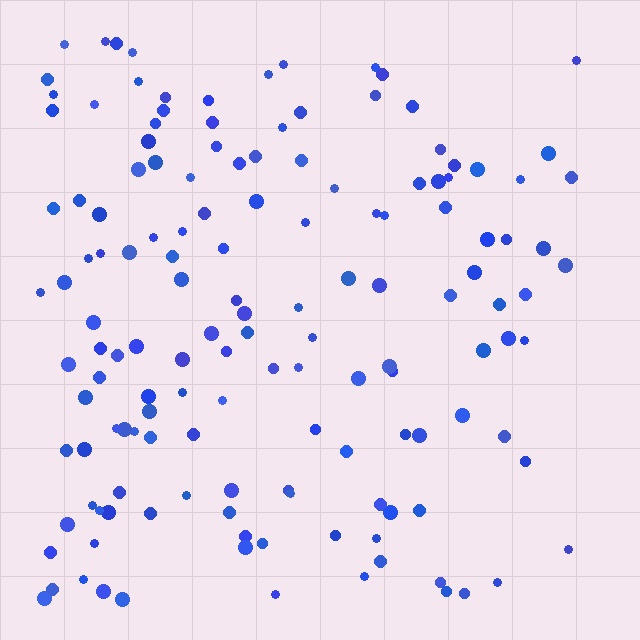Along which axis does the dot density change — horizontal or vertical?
Horizontal.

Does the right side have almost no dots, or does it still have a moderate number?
Still a moderate number, just noticeably fewer than the left.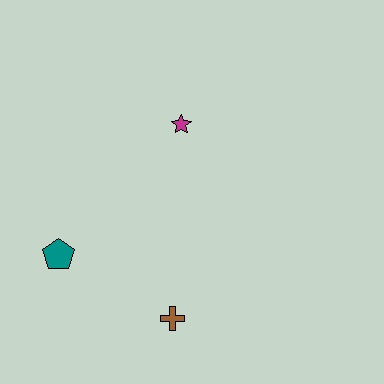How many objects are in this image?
There are 3 objects.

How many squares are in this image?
There are no squares.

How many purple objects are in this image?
There are no purple objects.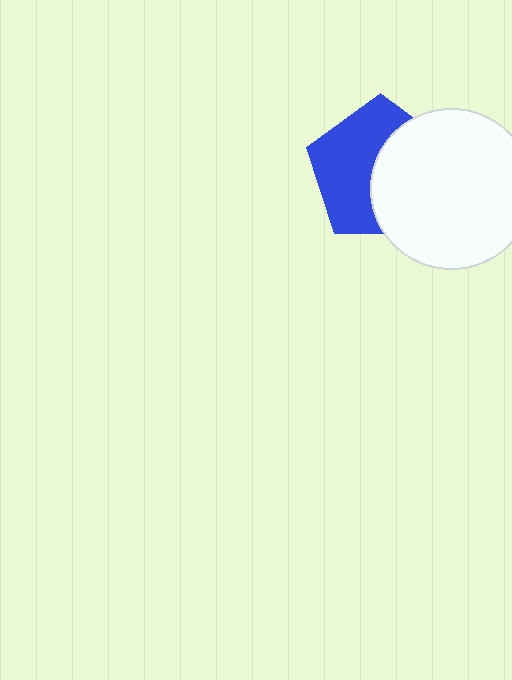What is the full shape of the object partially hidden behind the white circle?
The partially hidden object is a blue pentagon.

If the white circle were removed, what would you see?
You would see the complete blue pentagon.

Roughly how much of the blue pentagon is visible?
About half of it is visible (roughly 52%).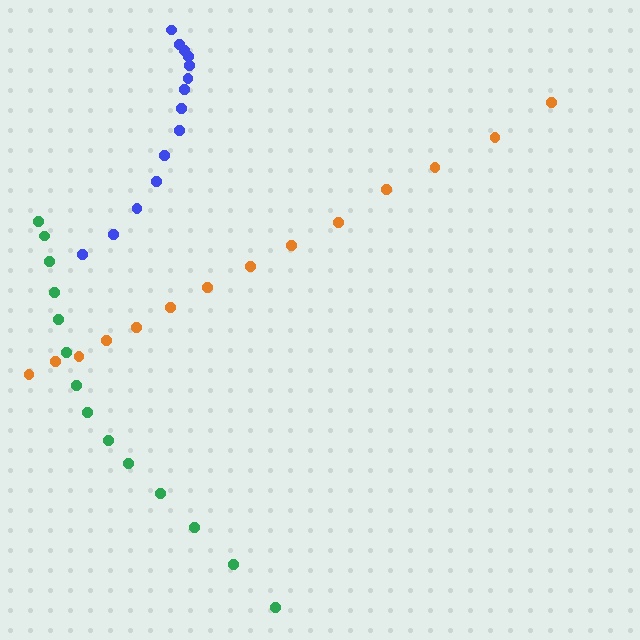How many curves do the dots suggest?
There are 3 distinct paths.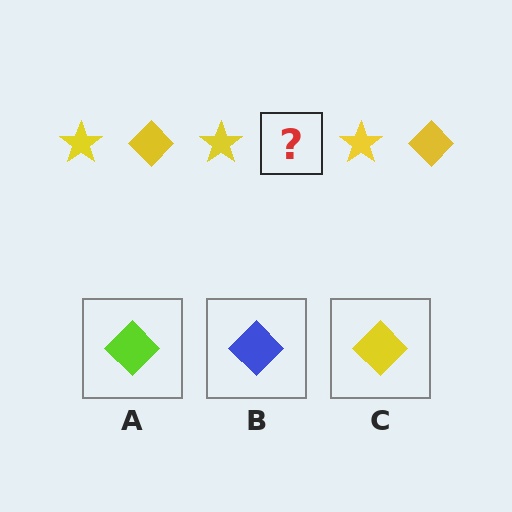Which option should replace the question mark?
Option C.